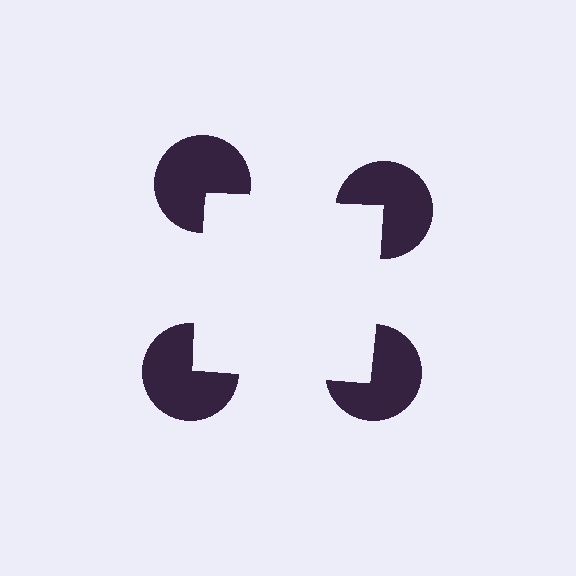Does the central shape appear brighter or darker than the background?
It typically appears slightly brighter than the background, even though no actual brightness change is drawn.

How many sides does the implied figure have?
4 sides.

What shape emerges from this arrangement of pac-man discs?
An illusory square — its edges are inferred from the aligned wedge cuts in the pac-man discs, not physically drawn.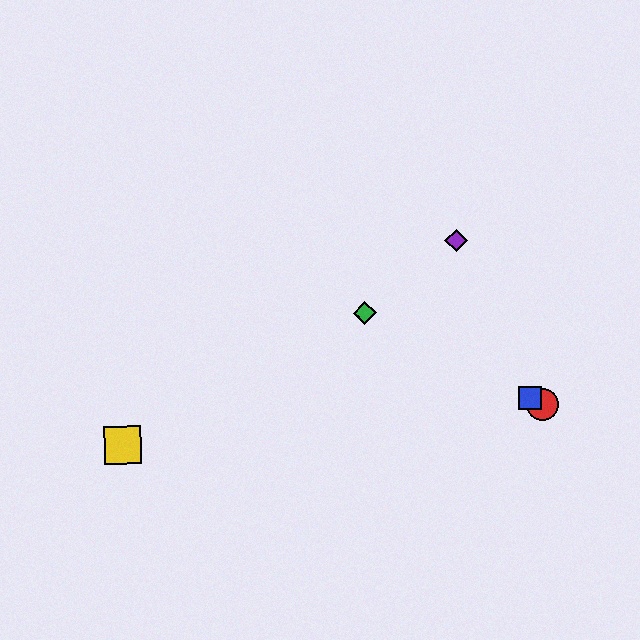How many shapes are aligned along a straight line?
3 shapes (the red circle, the blue square, the green diamond) are aligned along a straight line.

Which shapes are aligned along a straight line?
The red circle, the blue square, the green diamond are aligned along a straight line.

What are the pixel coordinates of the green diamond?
The green diamond is at (364, 313).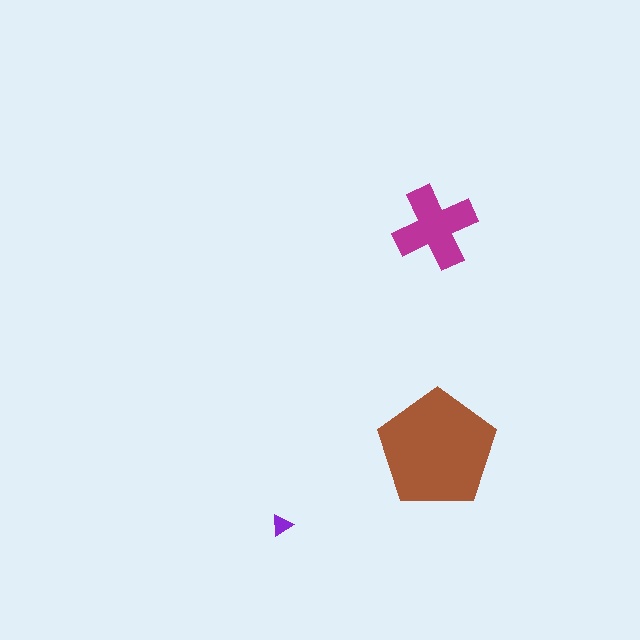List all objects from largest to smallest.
The brown pentagon, the magenta cross, the purple triangle.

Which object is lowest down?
The purple triangle is bottommost.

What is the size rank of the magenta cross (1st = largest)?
2nd.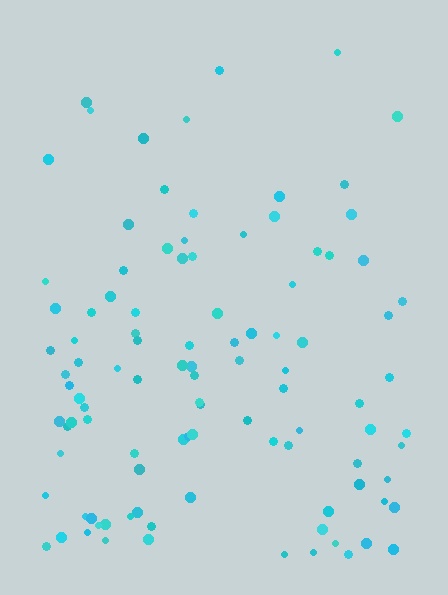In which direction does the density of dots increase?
From top to bottom, with the bottom side densest.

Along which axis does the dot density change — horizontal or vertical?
Vertical.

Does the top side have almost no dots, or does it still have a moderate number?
Still a moderate number, just noticeably fewer than the bottom.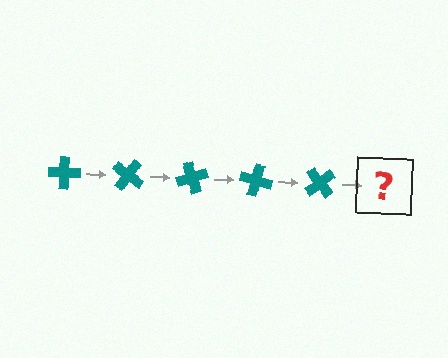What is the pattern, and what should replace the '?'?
The pattern is that the cross rotates 35 degrees each step. The '?' should be a teal cross rotated 175 degrees.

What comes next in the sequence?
The next element should be a teal cross rotated 175 degrees.